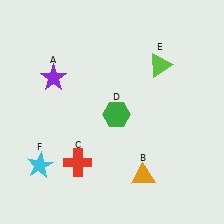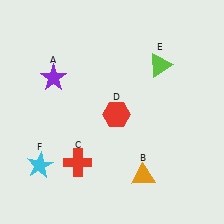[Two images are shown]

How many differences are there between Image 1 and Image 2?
There is 1 difference between the two images.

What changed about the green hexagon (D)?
In Image 1, D is green. In Image 2, it changed to red.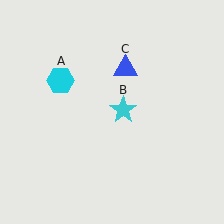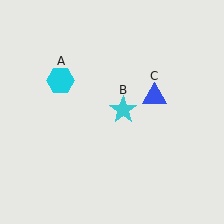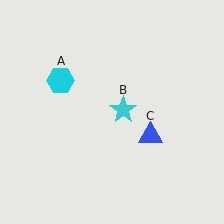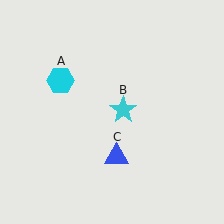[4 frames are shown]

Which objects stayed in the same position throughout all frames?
Cyan hexagon (object A) and cyan star (object B) remained stationary.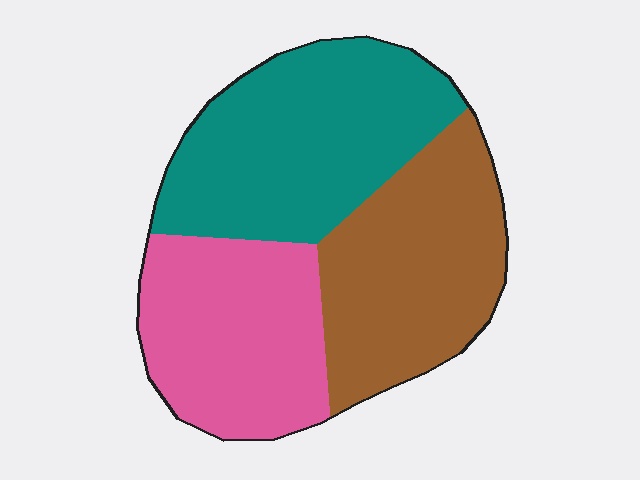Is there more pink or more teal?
Teal.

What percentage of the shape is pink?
Pink covers roughly 30% of the shape.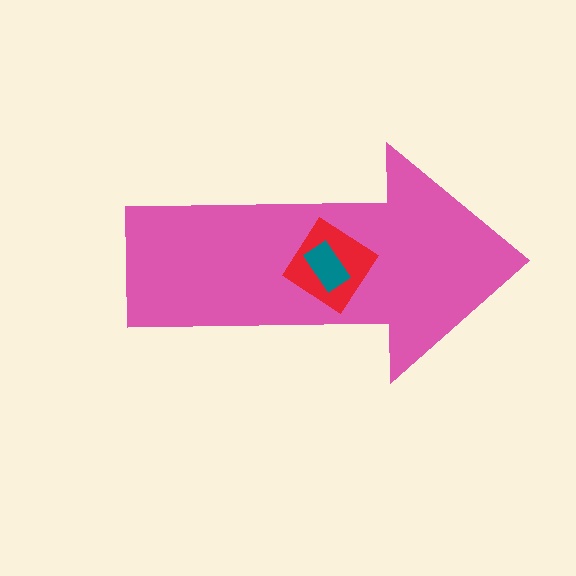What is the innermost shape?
The teal rectangle.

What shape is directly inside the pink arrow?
The red diamond.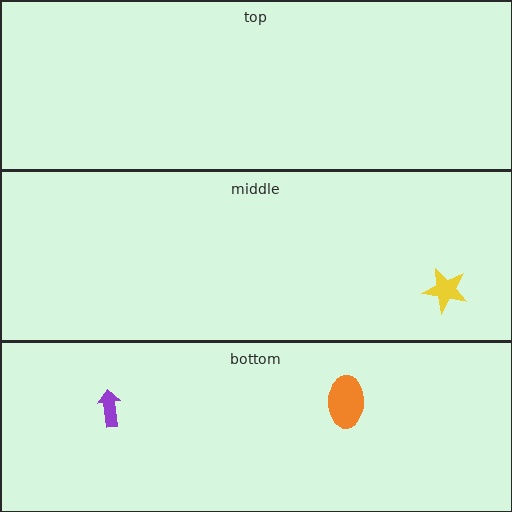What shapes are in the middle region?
The yellow star.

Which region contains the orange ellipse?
The bottom region.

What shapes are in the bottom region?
The purple arrow, the orange ellipse.